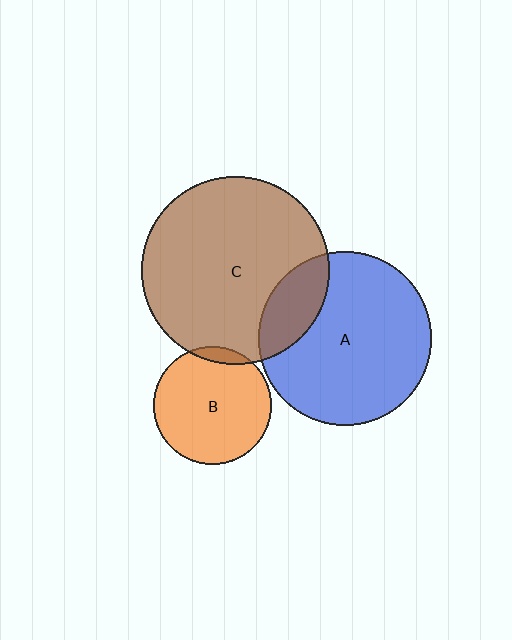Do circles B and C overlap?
Yes.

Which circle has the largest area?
Circle C (brown).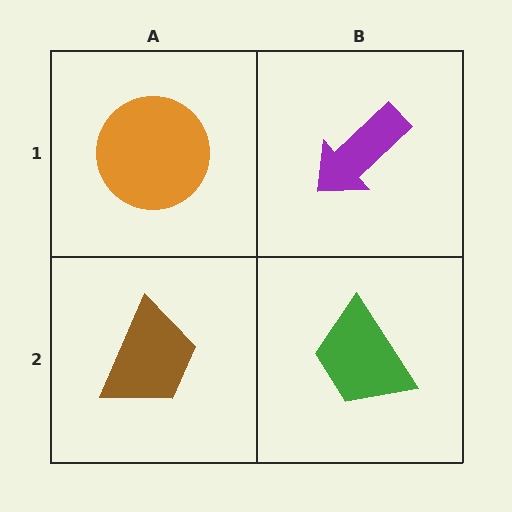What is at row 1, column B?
A purple arrow.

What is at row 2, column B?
A green trapezoid.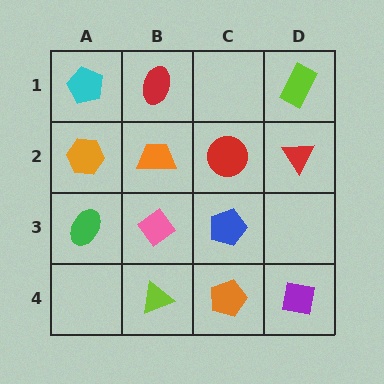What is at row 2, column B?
An orange trapezoid.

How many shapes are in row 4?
3 shapes.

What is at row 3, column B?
A pink diamond.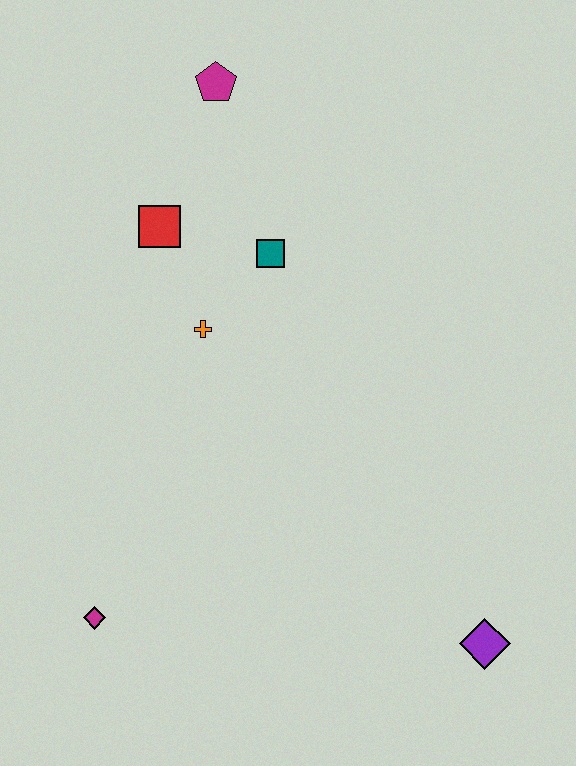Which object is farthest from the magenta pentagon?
The purple diamond is farthest from the magenta pentagon.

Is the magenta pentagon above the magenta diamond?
Yes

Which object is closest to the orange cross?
The teal square is closest to the orange cross.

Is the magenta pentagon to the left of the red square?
No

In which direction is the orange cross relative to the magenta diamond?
The orange cross is above the magenta diamond.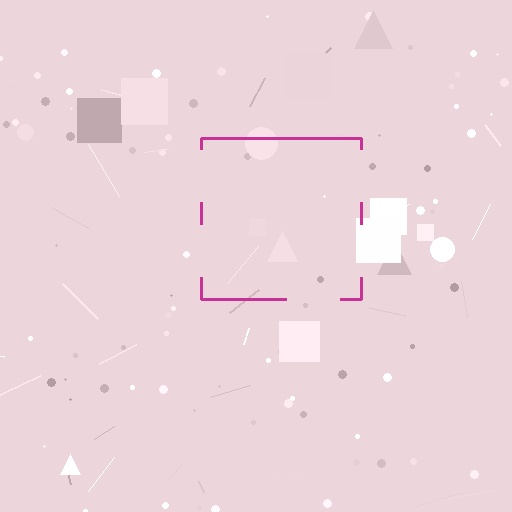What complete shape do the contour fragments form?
The contour fragments form a square.